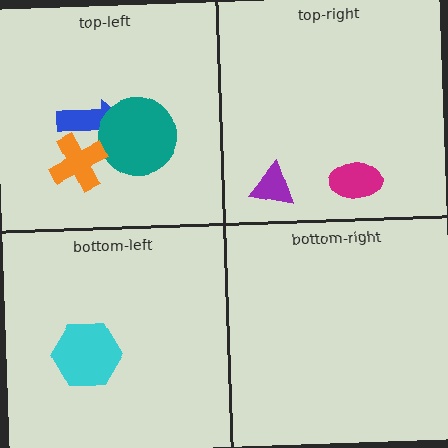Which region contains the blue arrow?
The top-left region.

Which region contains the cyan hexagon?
The bottom-left region.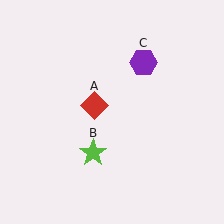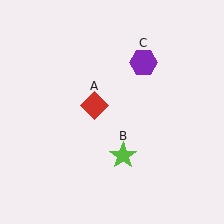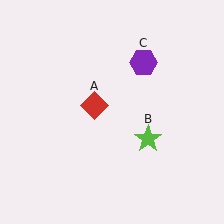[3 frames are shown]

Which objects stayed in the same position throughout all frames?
Red diamond (object A) and purple hexagon (object C) remained stationary.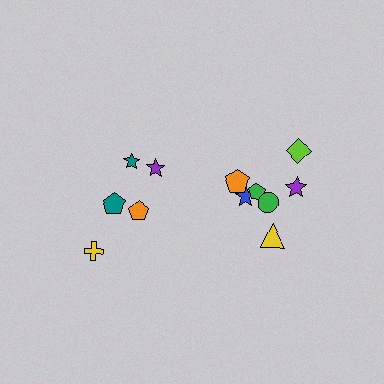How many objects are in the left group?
There are 5 objects.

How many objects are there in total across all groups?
There are 12 objects.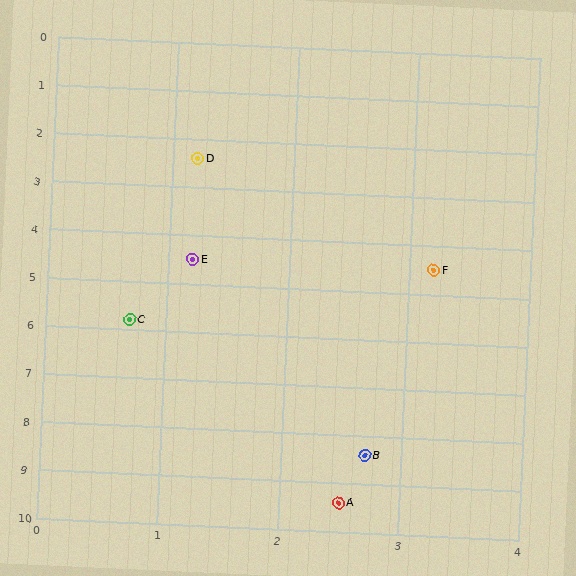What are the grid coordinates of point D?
Point D is at approximately (1.2, 2.4).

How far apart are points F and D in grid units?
Points F and D are about 2.9 grid units apart.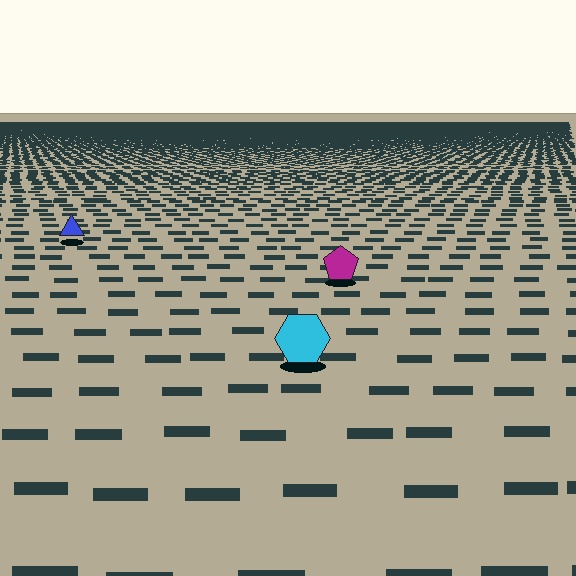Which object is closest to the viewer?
The cyan hexagon is closest. The texture marks near it are larger and more spread out.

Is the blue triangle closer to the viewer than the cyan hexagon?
No. The cyan hexagon is closer — you can tell from the texture gradient: the ground texture is coarser near it.